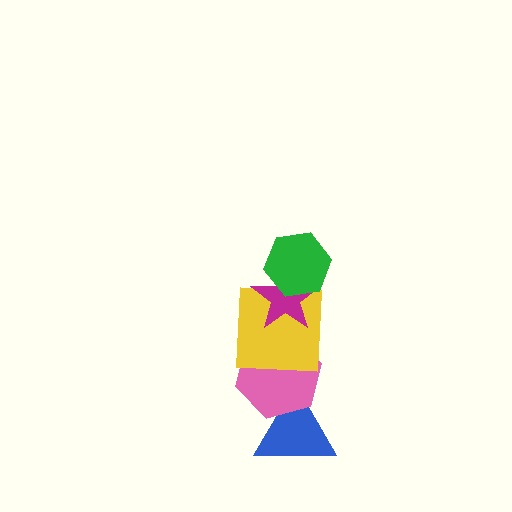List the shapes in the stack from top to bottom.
From top to bottom: the green hexagon, the magenta star, the yellow square, the pink hexagon, the blue triangle.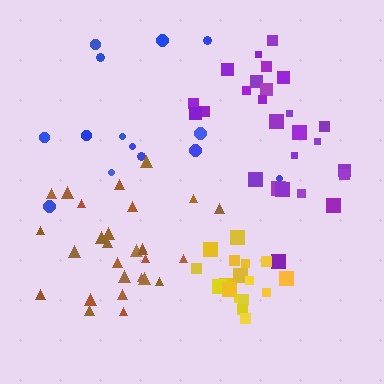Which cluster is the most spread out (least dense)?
Blue.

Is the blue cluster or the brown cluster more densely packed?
Brown.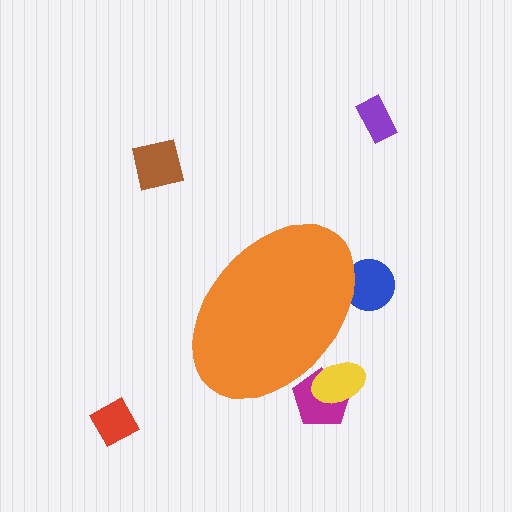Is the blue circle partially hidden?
Yes, the blue circle is partially hidden behind the orange ellipse.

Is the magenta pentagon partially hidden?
Yes, the magenta pentagon is partially hidden behind the orange ellipse.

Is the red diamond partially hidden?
No, the red diamond is fully visible.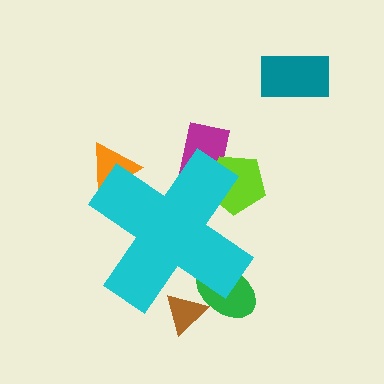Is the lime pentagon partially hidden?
Yes, the lime pentagon is partially hidden behind the cyan cross.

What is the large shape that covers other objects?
A cyan cross.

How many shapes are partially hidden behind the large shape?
5 shapes are partially hidden.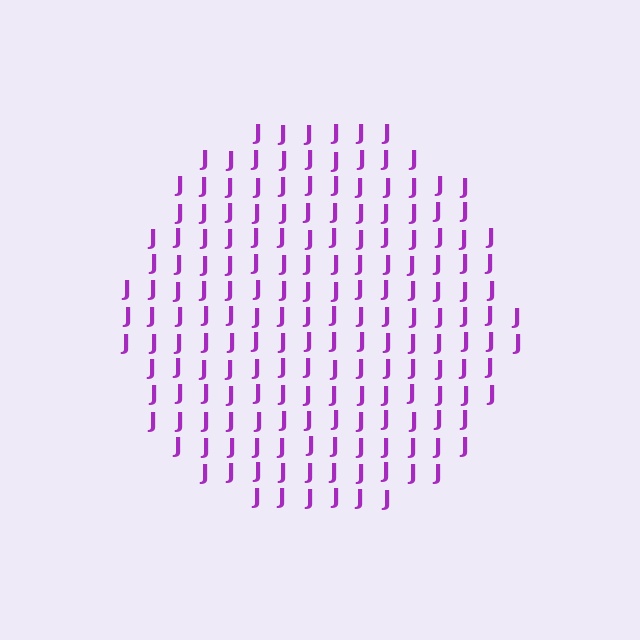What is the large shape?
The large shape is a circle.